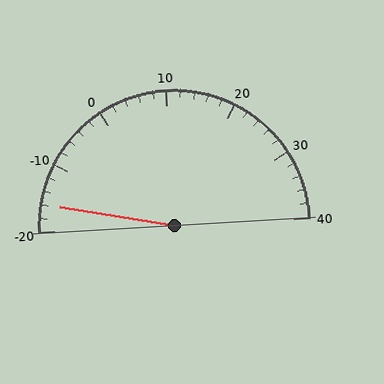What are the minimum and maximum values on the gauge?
The gauge ranges from -20 to 40.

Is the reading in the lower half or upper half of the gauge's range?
The reading is in the lower half of the range (-20 to 40).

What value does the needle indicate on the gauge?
The needle indicates approximately -16.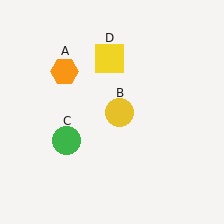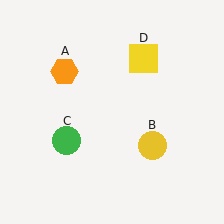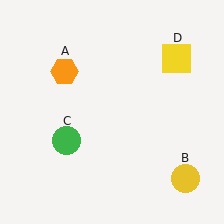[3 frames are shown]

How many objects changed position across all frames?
2 objects changed position: yellow circle (object B), yellow square (object D).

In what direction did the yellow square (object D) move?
The yellow square (object D) moved right.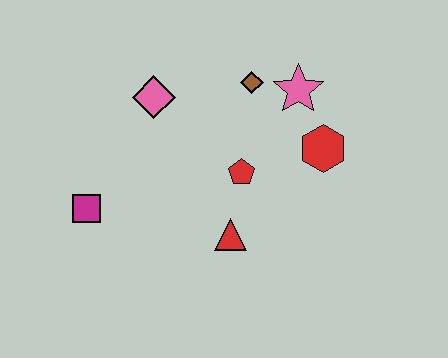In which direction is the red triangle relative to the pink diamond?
The red triangle is below the pink diamond.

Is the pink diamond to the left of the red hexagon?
Yes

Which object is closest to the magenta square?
The pink diamond is closest to the magenta square.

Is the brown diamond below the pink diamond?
No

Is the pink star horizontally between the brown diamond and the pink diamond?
No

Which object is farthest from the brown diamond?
The magenta square is farthest from the brown diamond.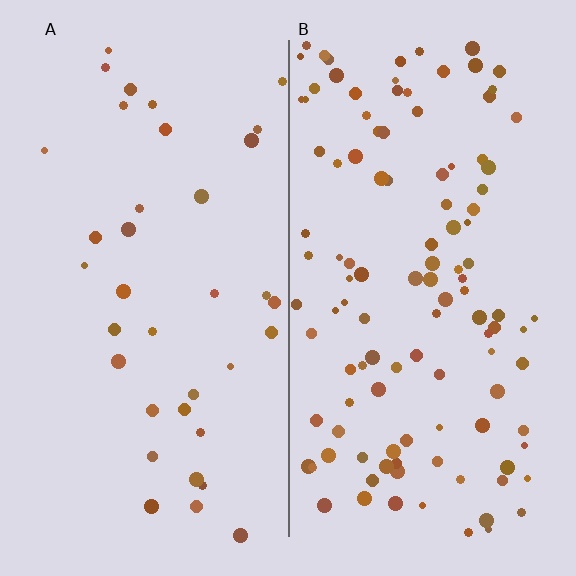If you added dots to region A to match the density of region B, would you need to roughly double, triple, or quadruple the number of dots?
Approximately triple.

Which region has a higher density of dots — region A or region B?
B (the right).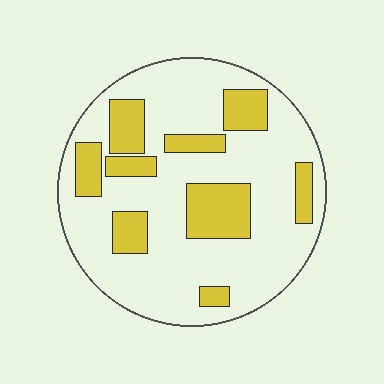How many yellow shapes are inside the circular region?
9.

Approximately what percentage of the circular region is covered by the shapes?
Approximately 25%.